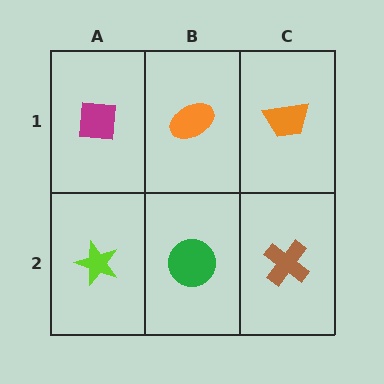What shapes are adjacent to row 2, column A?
A magenta square (row 1, column A), a green circle (row 2, column B).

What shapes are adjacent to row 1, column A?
A lime star (row 2, column A), an orange ellipse (row 1, column B).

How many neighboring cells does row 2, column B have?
3.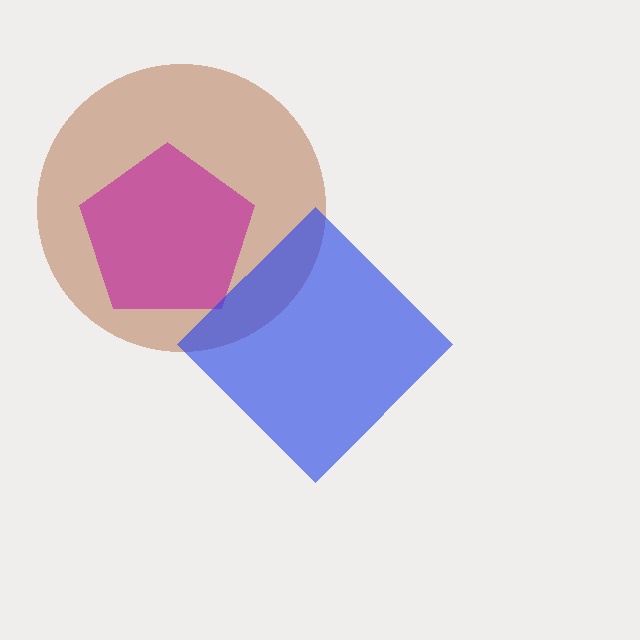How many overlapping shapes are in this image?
There are 3 overlapping shapes in the image.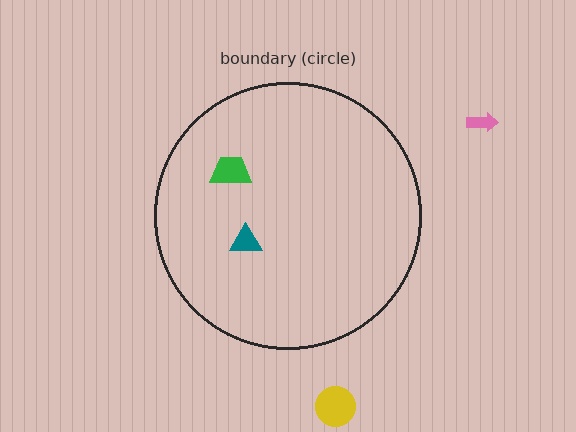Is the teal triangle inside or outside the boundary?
Inside.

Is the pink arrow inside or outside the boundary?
Outside.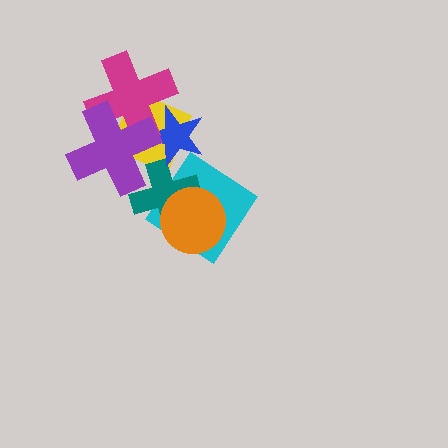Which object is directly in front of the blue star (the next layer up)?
The magenta cross is directly in front of the blue star.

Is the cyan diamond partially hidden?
Yes, it is partially covered by another shape.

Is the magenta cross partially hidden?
Yes, it is partially covered by another shape.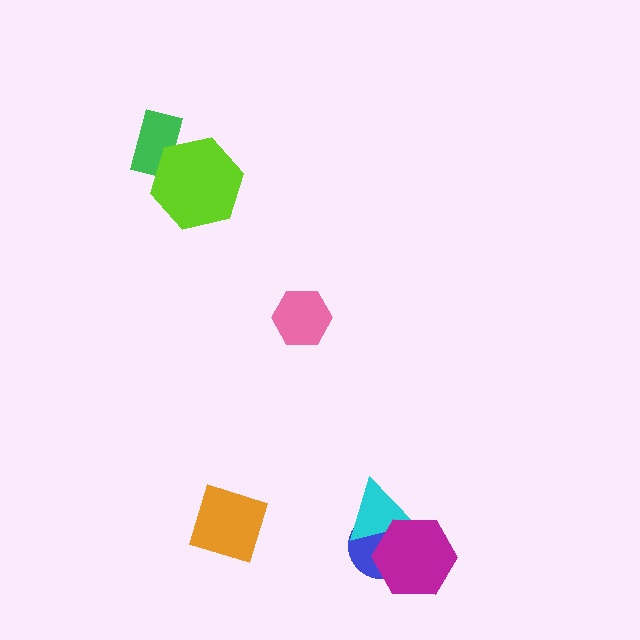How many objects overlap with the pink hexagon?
0 objects overlap with the pink hexagon.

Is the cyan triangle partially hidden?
Yes, it is partially covered by another shape.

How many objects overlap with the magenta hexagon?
2 objects overlap with the magenta hexagon.